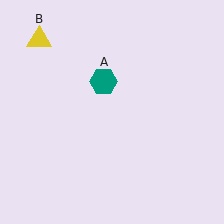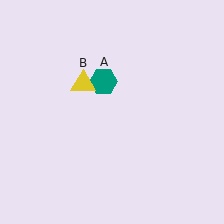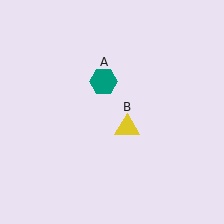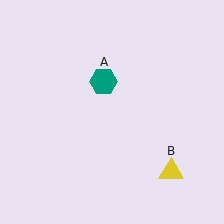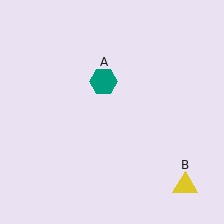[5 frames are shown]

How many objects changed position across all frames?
1 object changed position: yellow triangle (object B).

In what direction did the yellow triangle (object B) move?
The yellow triangle (object B) moved down and to the right.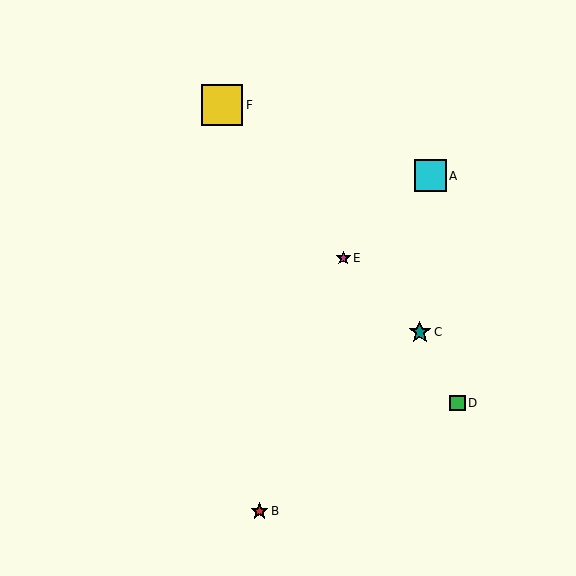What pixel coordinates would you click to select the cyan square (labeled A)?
Click at (430, 176) to select the cyan square A.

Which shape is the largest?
The yellow square (labeled F) is the largest.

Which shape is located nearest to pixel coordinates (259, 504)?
The red star (labeled B) at (260, 511) is nearest to that location.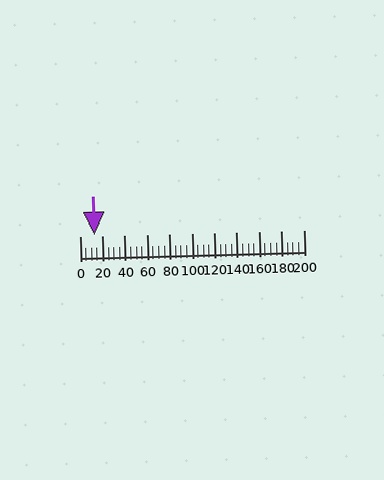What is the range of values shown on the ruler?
The ruler shows values from 0 to 200.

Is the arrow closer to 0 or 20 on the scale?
The arrow is closer to 20.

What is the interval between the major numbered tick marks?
The major tick marks are spaced 20 units apart.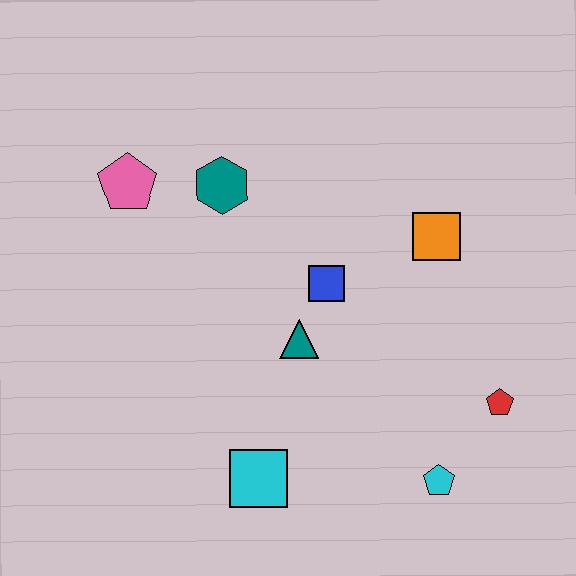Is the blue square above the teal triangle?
Yes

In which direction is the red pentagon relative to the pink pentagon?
The red pentagon is to the right of the pink pentagon.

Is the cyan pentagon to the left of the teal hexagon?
No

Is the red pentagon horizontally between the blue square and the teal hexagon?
No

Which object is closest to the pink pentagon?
The teal hexagon is closest to the pink pentagon.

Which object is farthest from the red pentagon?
The pink pentagon is farthest from the red pentagon.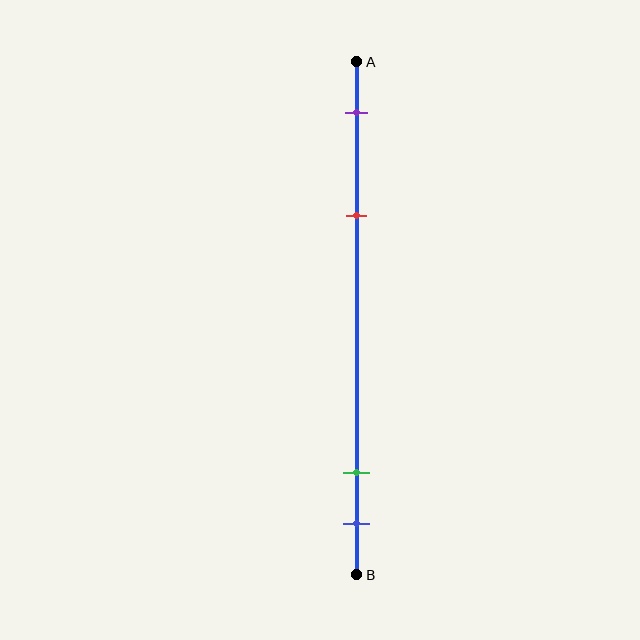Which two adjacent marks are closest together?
The green and blue marks are the closest adjacent pair.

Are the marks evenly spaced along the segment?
No, the marks are not evenly spaced.